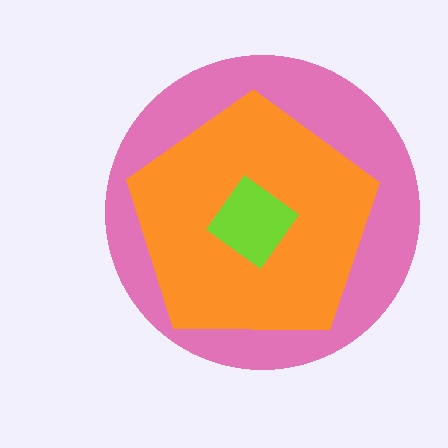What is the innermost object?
The lime diamond.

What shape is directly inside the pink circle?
The orange pentagon.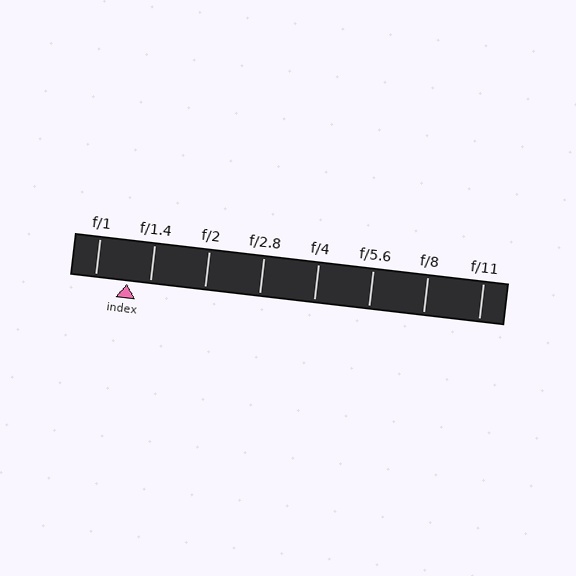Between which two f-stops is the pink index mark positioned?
The index mark is between f/1 and f/1.4.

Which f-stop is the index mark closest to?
The index mark is closest to f/1.4.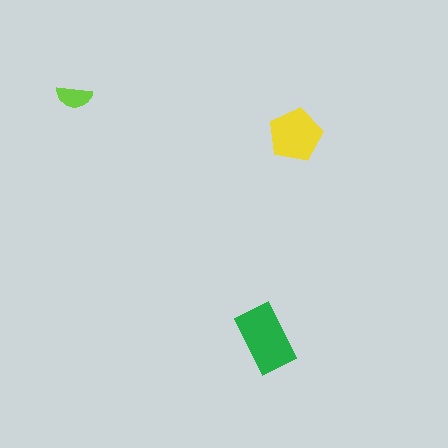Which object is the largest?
The green rectangle.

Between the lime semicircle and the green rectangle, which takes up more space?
The green rectangle.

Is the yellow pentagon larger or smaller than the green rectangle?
Smaller.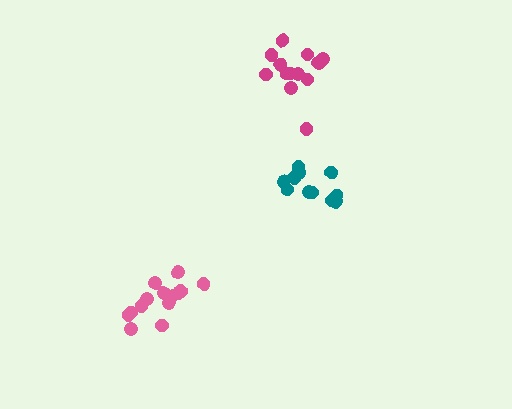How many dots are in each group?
Group 1: 11 dots, Group 2: 14 dots, Group 3: 13 dots (38 total).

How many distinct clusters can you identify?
There are 3 distinct clusters.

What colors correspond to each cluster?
The clusters are colored: teal, pink, magenta.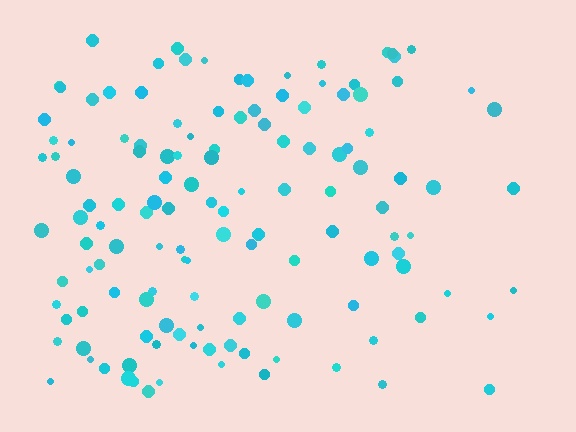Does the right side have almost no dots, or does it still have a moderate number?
Still a moderate number, just noticeably fewer than the left.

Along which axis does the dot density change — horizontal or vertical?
Horizontal.